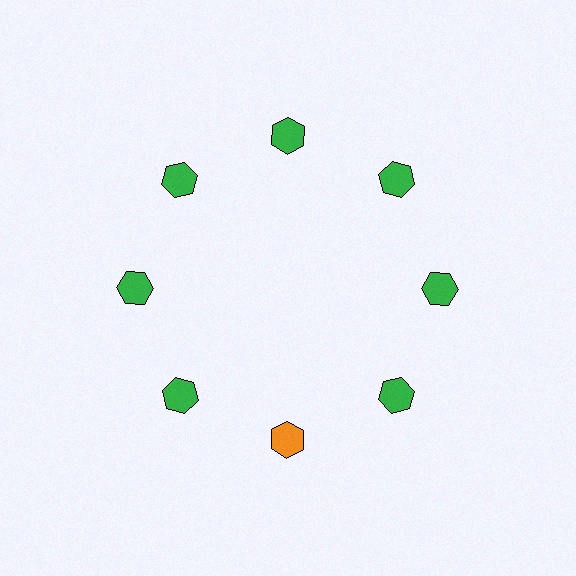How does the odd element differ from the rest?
It has a different color: orange instead of green.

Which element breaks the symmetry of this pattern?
The orange hexagon at roughly the 6 o'clock position breaks the symmetry. All other shapes are green hexagons.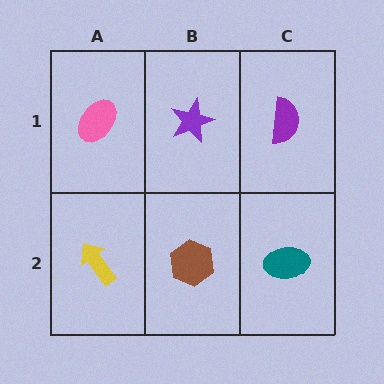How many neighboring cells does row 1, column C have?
2.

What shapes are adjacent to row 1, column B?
A brown hexagon (row 2, column B), a pink ellipse (row 1, column A), a purple semicircle (row 1, column C).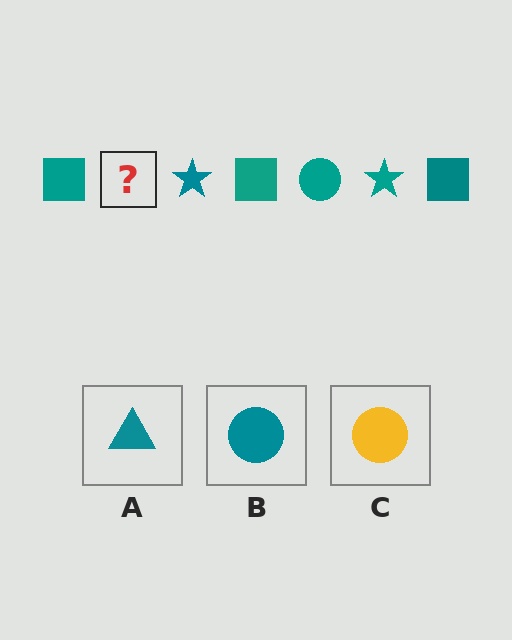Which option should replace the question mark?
Option B.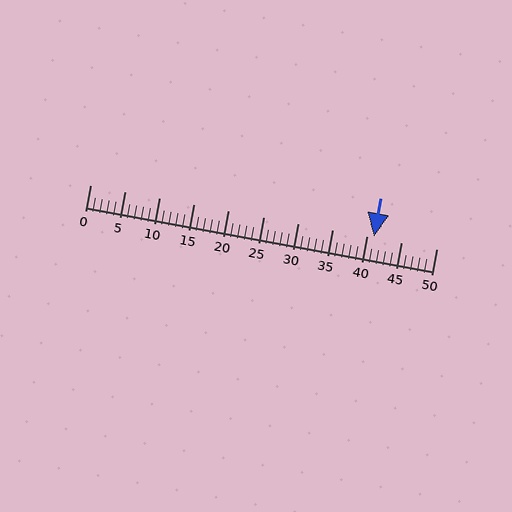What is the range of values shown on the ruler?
The ruler shows values from 0 to 50.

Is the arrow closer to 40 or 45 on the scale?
The arrow is closer to 40.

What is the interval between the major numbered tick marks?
The major tick marks are spaced 5 units apart.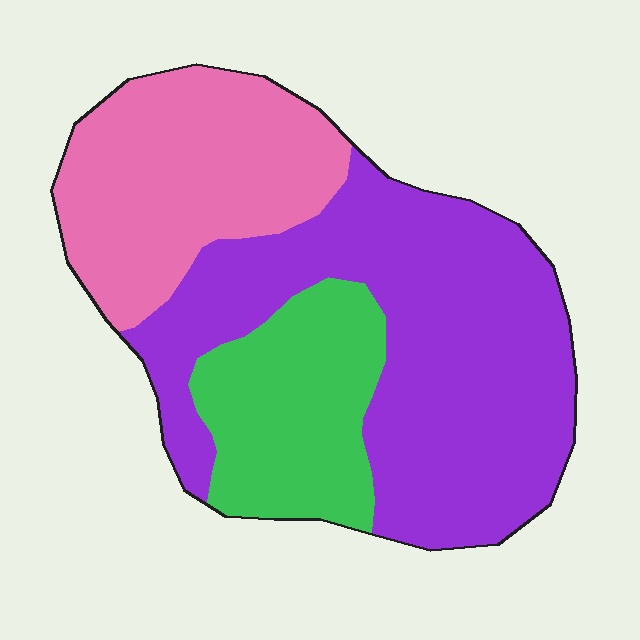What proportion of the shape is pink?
Pink takes up about one quarter (1/4) of the shape.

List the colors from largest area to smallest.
From largest to smallest: purple, pink, green.